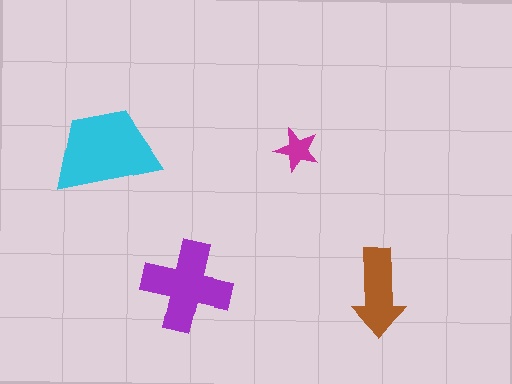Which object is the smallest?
The magenta star.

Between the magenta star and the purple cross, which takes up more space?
The purple cross.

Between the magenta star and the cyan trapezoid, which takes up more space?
The cyan trapezoid.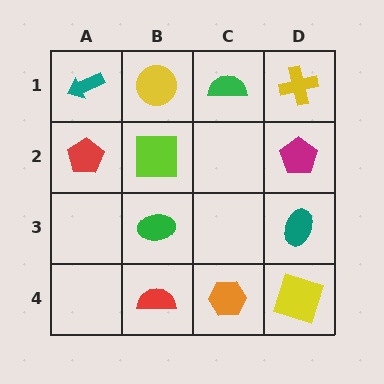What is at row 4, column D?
A yellow square.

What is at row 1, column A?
A teal arrow.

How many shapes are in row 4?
3 shapes.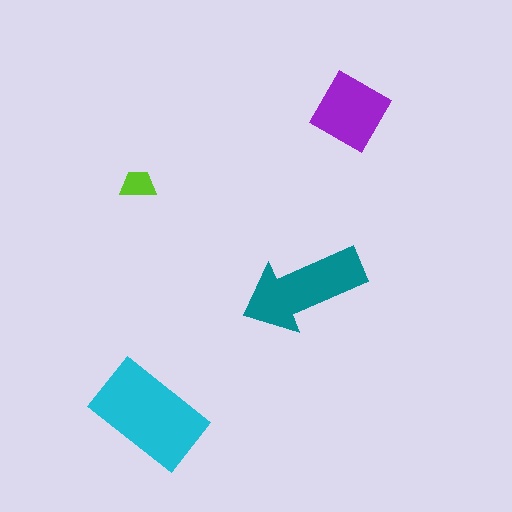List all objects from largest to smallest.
The cyan rectangle, the teal arrow, the purple diamond, the lime trapezoid.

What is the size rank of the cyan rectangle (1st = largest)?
1st.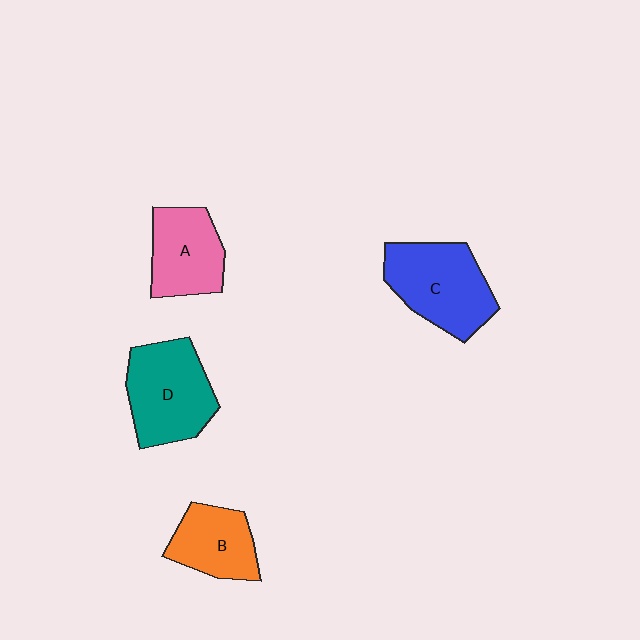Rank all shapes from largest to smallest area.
From largest to smallest: C (blue), D (teal), A (pink), B (orange).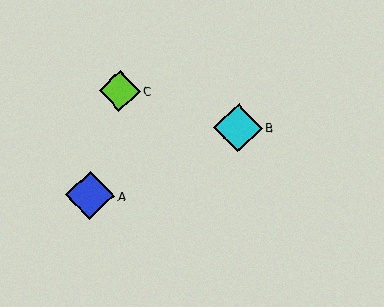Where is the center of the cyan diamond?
The center of the cyan diamond is at (238, 128).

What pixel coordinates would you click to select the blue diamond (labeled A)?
Click at (90, 195) to select the blue diamond A.